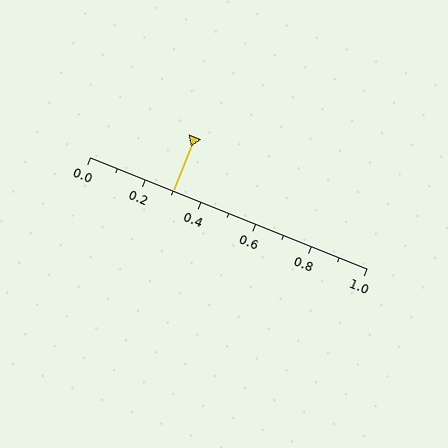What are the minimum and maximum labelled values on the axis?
The axis runs from 0.0 to 1.0.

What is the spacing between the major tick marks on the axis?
The major ticks are spaced 0.2 apart.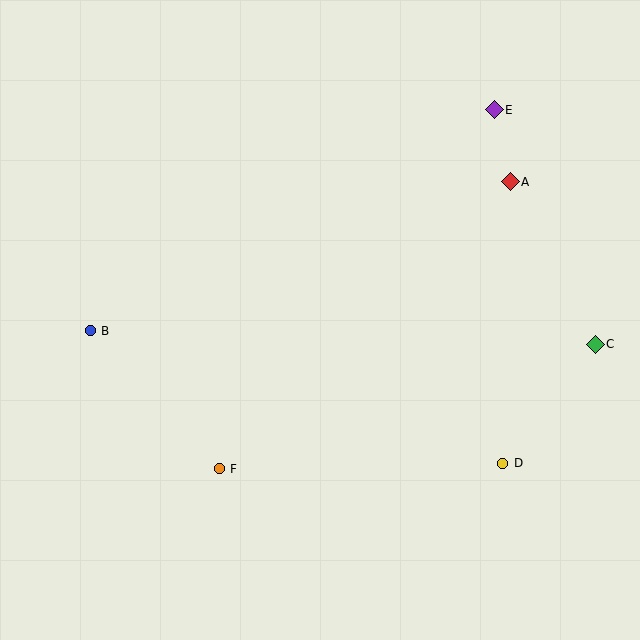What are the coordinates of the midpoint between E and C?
The midpoint between E and C is at (545, 227).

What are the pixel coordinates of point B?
Point B is at (90, 331).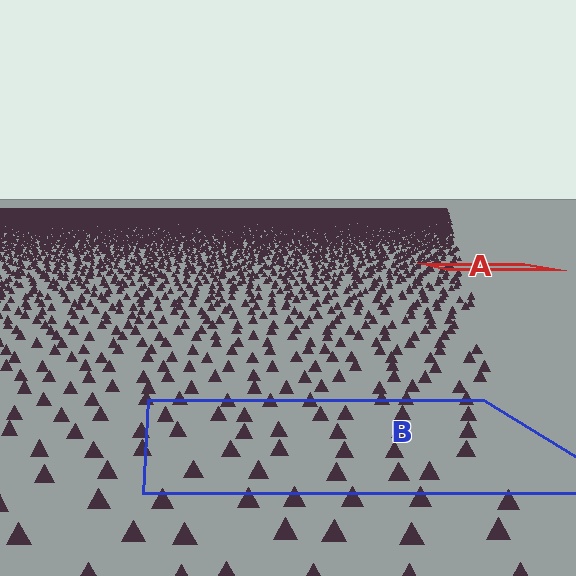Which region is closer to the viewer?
Region B is closer. The texture elements there are larger and more spread out.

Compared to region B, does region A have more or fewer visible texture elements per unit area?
Region A has more texture elements per unit area — they are packed more densely because it is farther away.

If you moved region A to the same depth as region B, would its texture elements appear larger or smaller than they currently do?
They would appear larger. At a closer depth, the same texture elements are projected at a bigger on-screen size.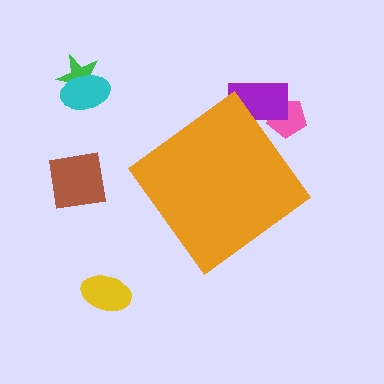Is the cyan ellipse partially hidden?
No, the cyan ellipse is fully visible.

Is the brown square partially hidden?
No, the brown square is fully visible.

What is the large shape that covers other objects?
An orange diamond.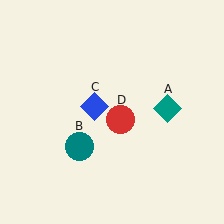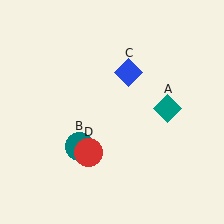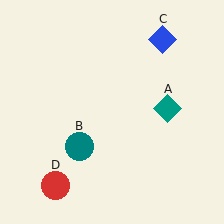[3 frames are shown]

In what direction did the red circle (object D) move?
The red circle (object D) moved down and to the left.